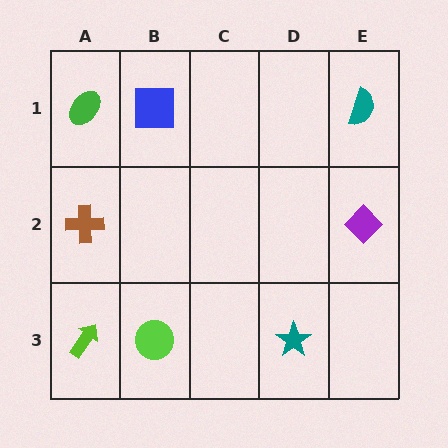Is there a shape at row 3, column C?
No, that cell is empty.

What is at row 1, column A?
A green ellipse.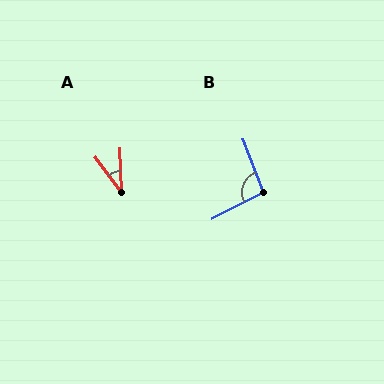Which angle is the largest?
B, at approximately 96 degrees.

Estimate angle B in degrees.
Approximately 96 degrees.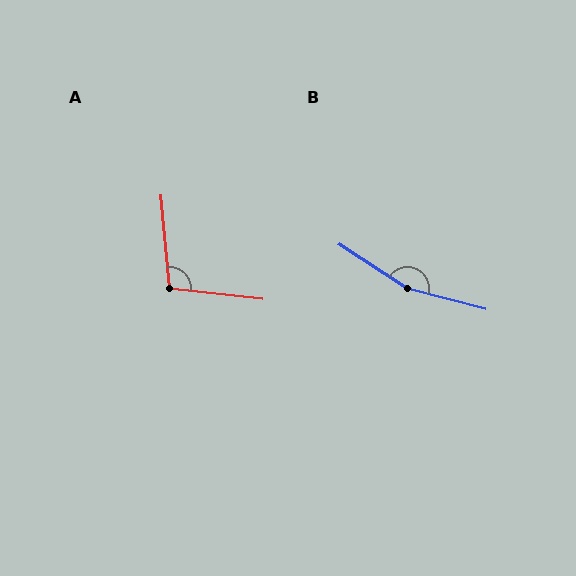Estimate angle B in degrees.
Approximately 162 degrees.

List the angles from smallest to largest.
A (102°), B (162°).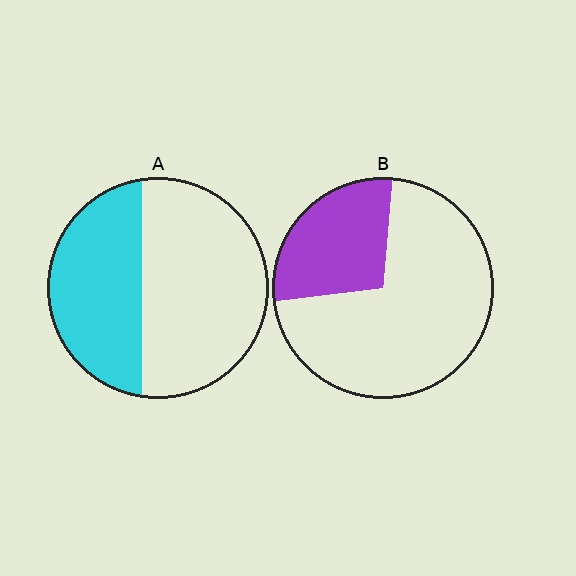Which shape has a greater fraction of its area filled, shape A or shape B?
Shape A.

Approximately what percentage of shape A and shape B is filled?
A is approximately 40% and B is approximately 30%.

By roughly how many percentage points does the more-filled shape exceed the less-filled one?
By roughly 10 percentage points (A over B).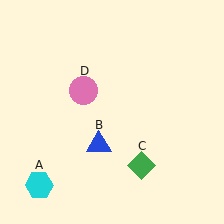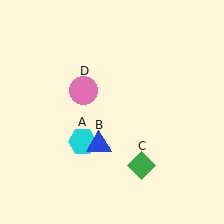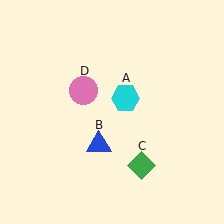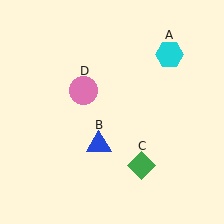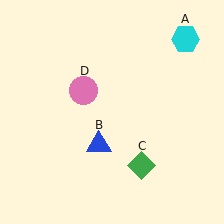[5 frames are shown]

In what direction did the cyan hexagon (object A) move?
The cyan hexagon (object A) moved up and to the right.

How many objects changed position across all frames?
1 object changed position: cyan hexagon (object A).